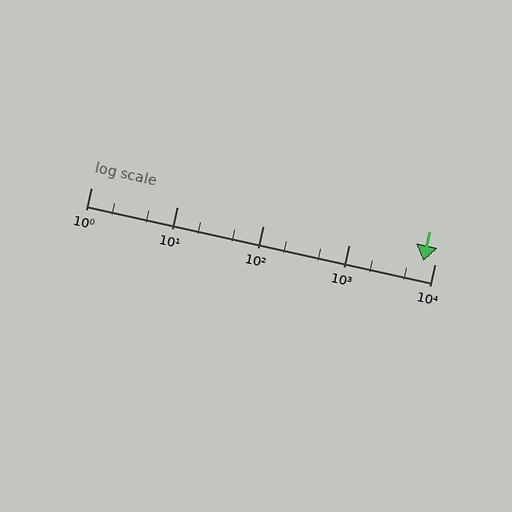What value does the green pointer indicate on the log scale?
The pointer indicates approximately 7400.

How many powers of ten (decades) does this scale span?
The scale spans 4 decades, from 1 to 10000.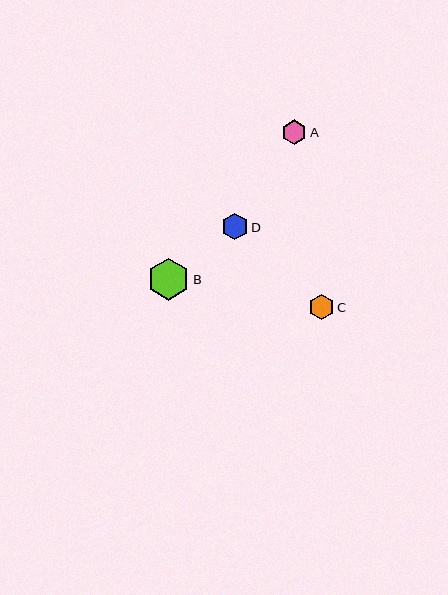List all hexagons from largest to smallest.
From largest to smallest: B, D, C, A.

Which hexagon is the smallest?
Hexagon A is the smallest with a size of approximately 25 pixels.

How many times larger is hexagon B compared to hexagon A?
Hexagon B is approximately 1.7 times the size of hexagon A.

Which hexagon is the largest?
Hexagon B is the largest with a size of approximately 42 pixels.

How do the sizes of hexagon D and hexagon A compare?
Hexagon D and hexagon A are approximately the same size.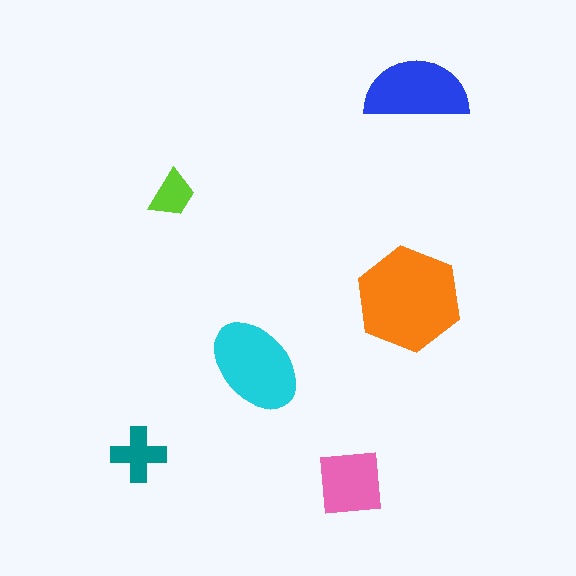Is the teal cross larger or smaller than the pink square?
Smaller.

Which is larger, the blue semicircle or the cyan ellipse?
The cyan ellipse.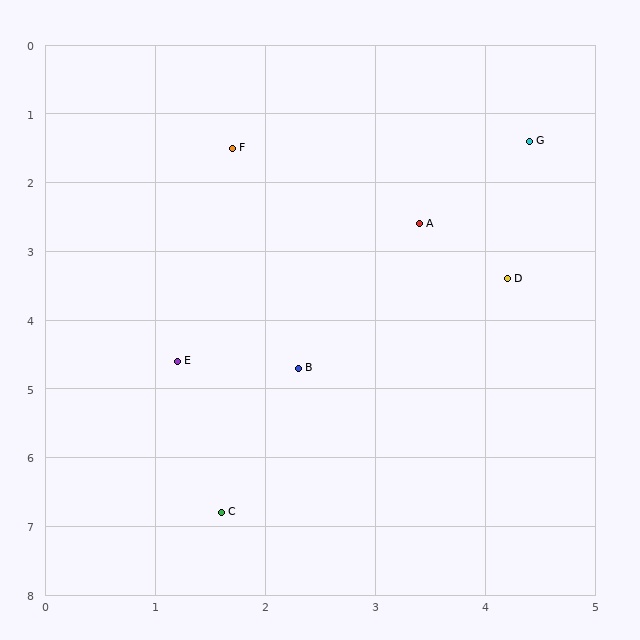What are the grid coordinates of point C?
Point C is at approximately (1.6, 6.8).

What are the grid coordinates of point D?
Point D is at approximately (4.2, 3.4).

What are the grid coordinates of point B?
Point B is at approximately (2.3, 4.7).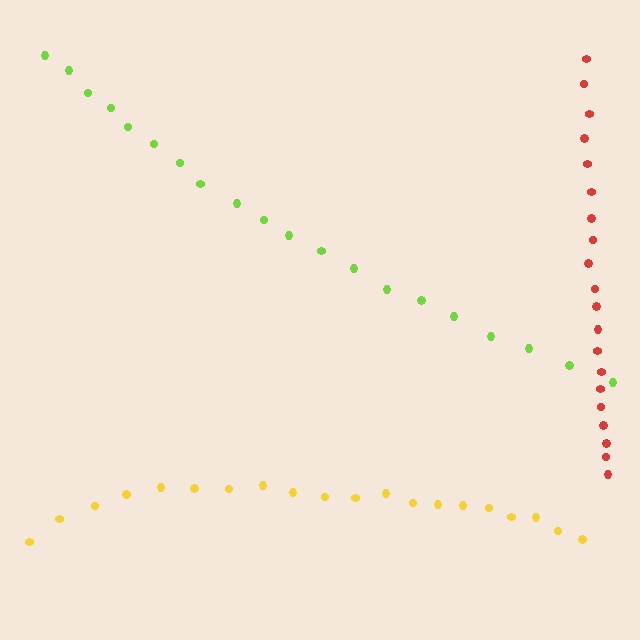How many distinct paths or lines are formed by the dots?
There are 3 distinct paths.